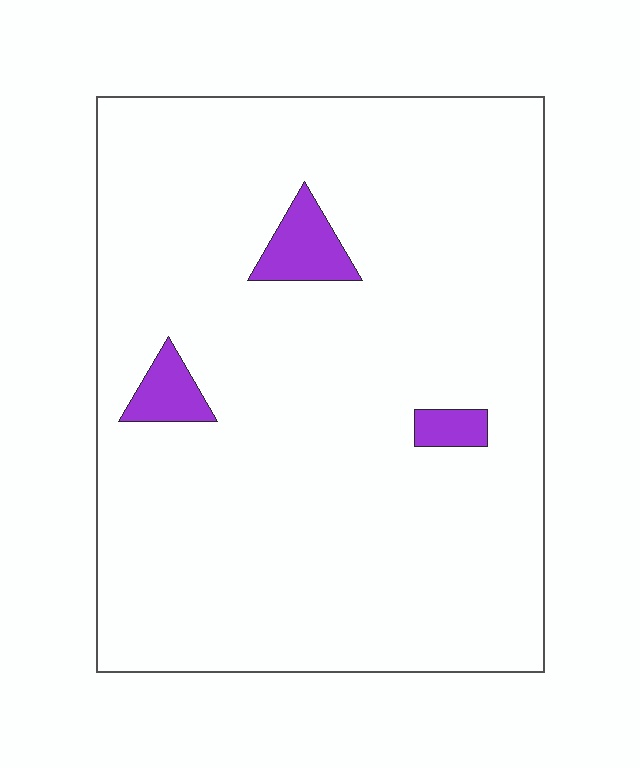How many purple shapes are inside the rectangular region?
3.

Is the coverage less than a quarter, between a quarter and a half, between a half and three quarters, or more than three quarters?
Less than a quarter.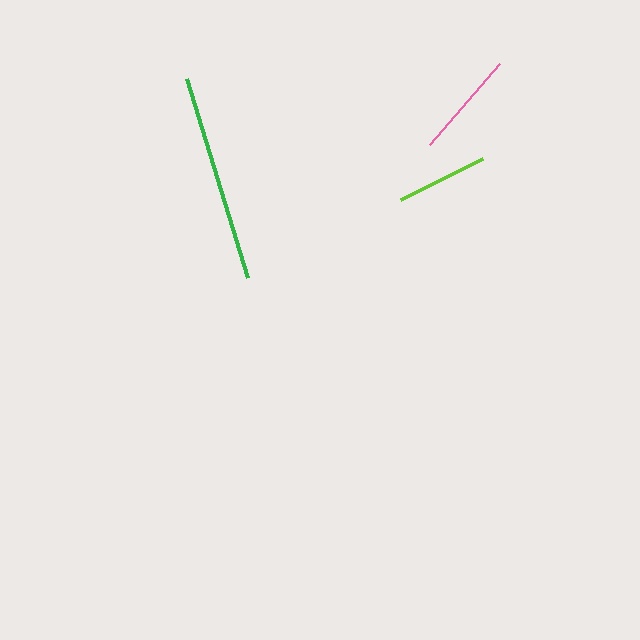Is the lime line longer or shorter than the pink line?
The pink line is longer than the lime line.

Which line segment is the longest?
The green line is the longest at approximately 207 pixels.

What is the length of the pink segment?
The pink segment is approximately 107 pixels long.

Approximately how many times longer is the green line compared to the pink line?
The green line is approximately 1.9 times the length of the pink line.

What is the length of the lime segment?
The lime segment is approximately 91 pixels long.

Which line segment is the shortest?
The lime line is the shortest at approximately 91 pixels.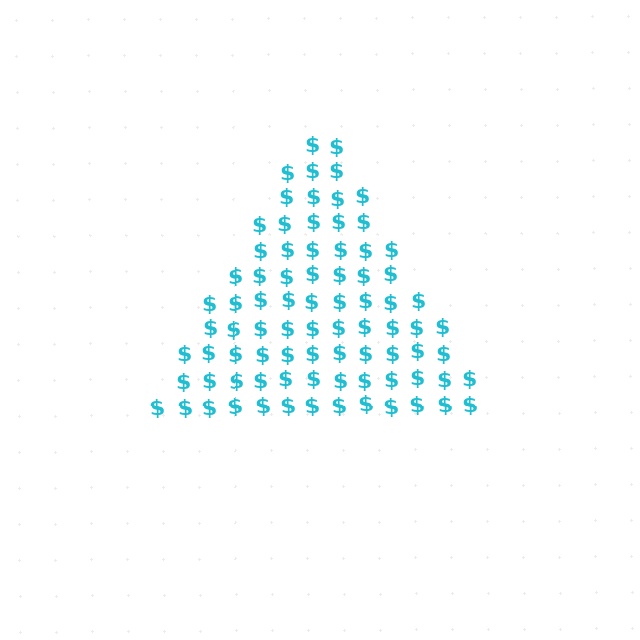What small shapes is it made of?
It is made of small dollar signs.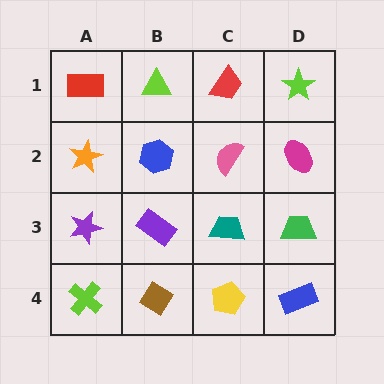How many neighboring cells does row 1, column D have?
2.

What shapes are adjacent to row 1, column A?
An orange star (row 2, column A), a lime triangle (row 1, column B).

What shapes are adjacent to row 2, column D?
A lime star (row 1, column D), a green trapezoid (row 3, column D), a pink semicircle (row 2, column C).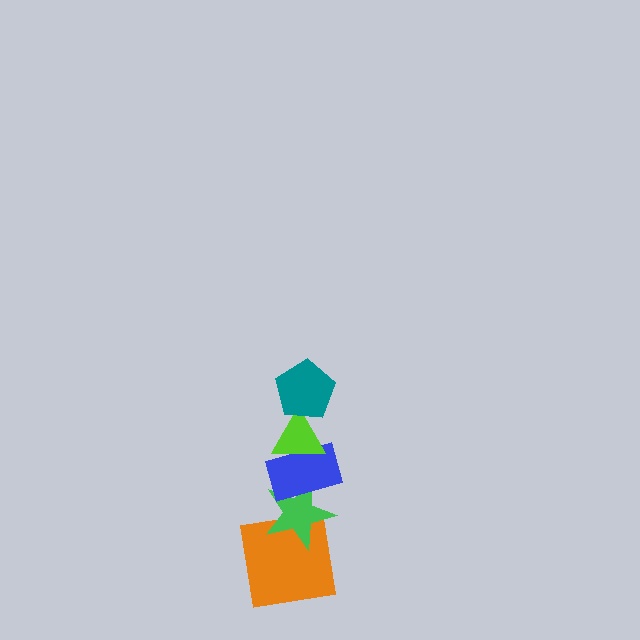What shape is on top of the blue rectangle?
The lime triangle is on top of the blue rectangle.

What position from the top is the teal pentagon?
The teal pentagon is 1st from the top.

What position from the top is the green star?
The green star is 4th from the top.